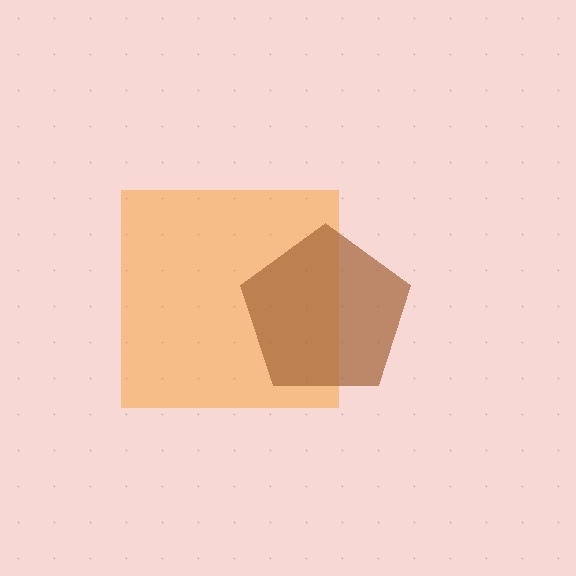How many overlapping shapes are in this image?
There are 2 overlapping shapes in the image.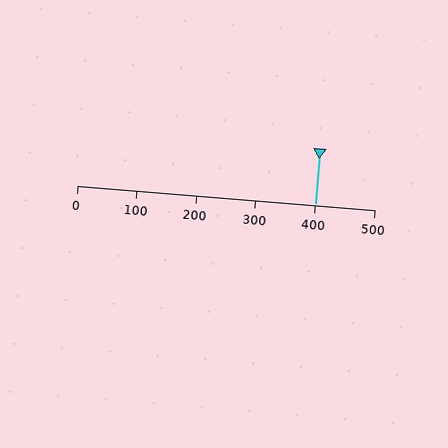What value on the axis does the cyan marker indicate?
The marker indicates approximately 400.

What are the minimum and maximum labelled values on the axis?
The axis runs from 0 to 500.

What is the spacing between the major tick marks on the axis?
The major ticks are spaced 100 apart.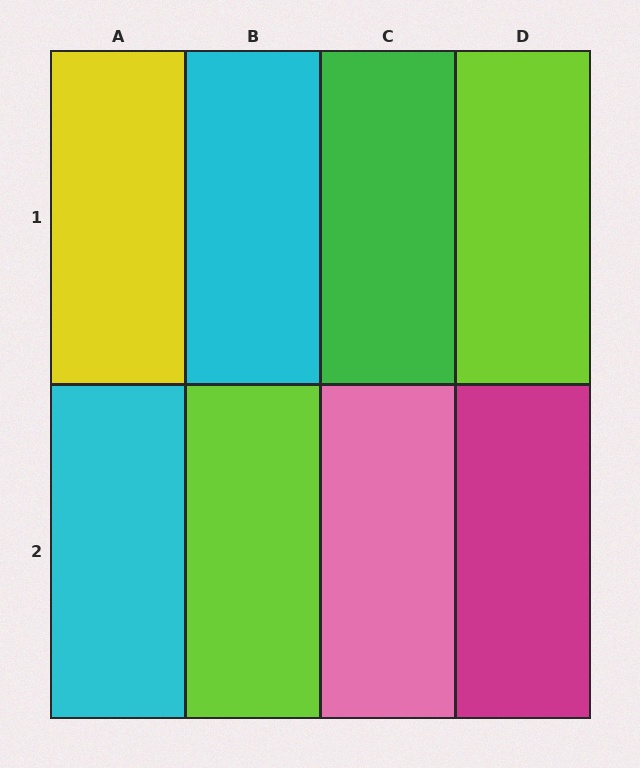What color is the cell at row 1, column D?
Lime.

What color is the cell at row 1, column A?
Yellow.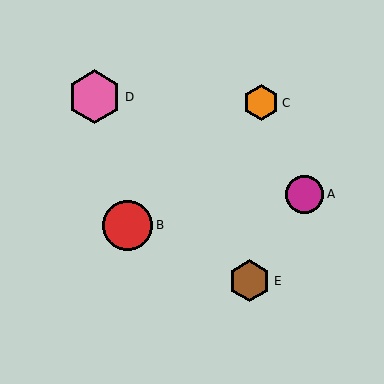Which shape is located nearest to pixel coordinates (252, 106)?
The orange hexagon (labeled C) at (261, 103) is nearest to that location.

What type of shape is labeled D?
Shape D is a pink hexagon.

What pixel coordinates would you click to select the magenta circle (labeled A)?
Click at (305, 194) to select the magenta circle A.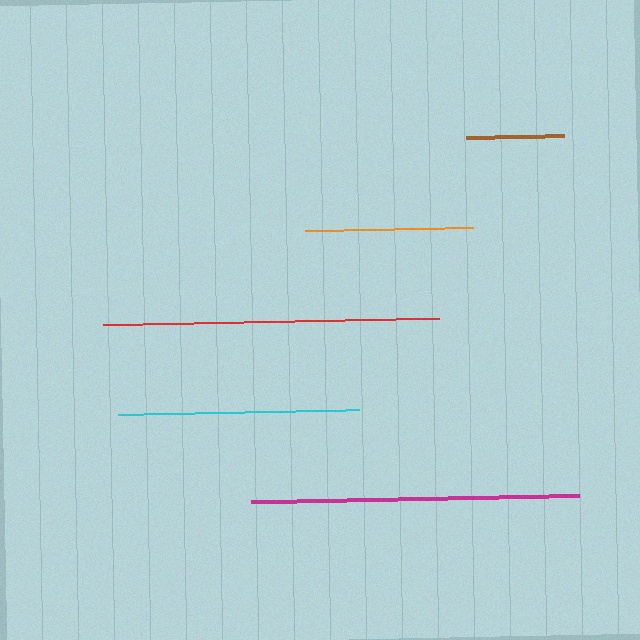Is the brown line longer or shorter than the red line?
The red line is longer than the brown line.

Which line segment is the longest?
The red line is the longest at approximately 337 pixels.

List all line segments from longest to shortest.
From longest to shortest: red, magenta, cyan, orange, brown.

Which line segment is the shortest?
The brown line is the shortest at approximately 98 pixels.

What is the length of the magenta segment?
The magenta segment is approximately 328 pixels long.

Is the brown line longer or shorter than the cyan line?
The cyan line is longer than the brown line.